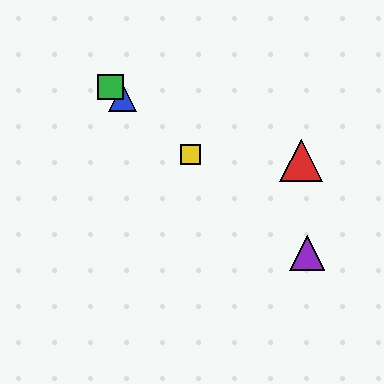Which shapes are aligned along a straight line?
The blue triangle, the green square, the yellow square, the purple triangle are aligned along a straight line.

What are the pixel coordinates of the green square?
The green square is at (110, 87).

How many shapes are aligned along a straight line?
4 shapes (the blue triangle, the green square, the yellow square, the purple triangle) are aligned along a straight line.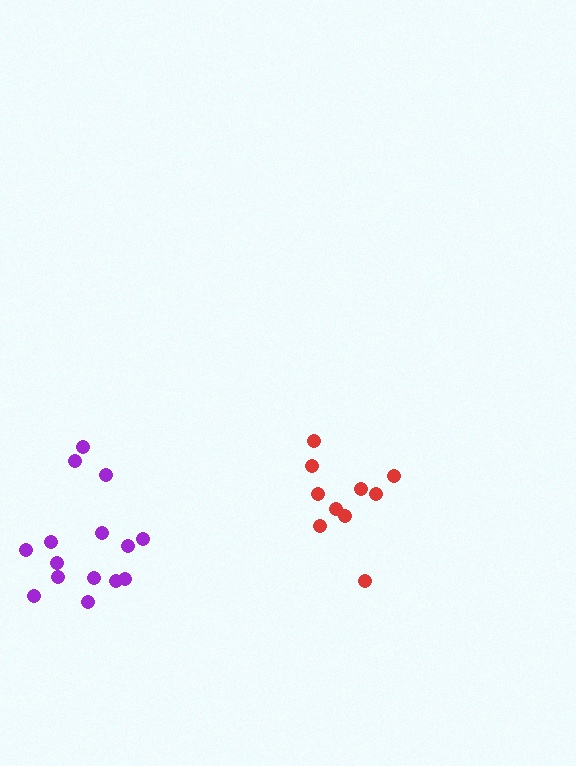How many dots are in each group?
Group 1: 10 dots, Group 2: 15 dots (25 total).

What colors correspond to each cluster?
The clusters are colored: red, purple.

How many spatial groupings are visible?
There are 2 spatial groupings.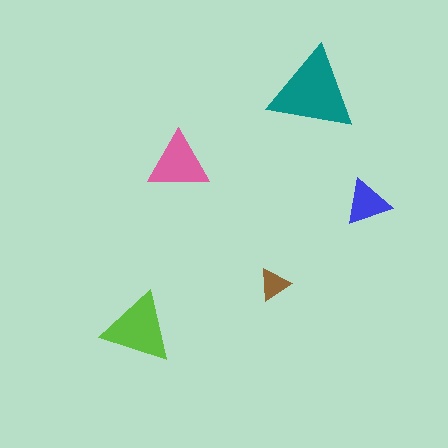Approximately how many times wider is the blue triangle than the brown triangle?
About 1.5 times wider.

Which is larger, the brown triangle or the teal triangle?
The teal one.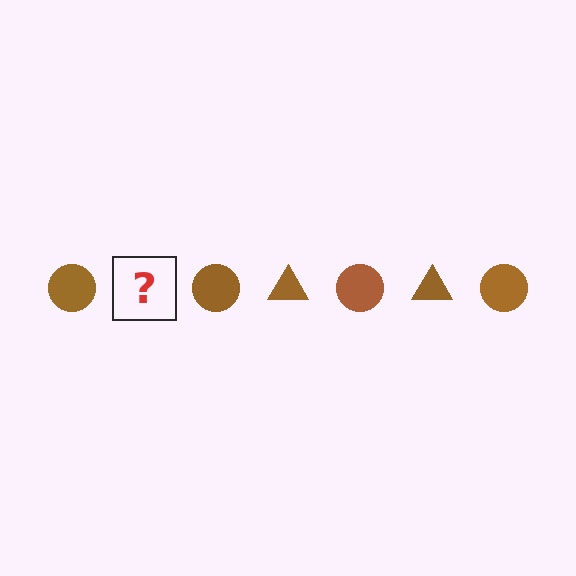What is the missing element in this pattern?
The missing element is a brown triangle.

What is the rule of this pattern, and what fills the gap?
The rule is that the pattern cycles through circle, triangle shapes in brown. The gap should be filled with a brown triangle.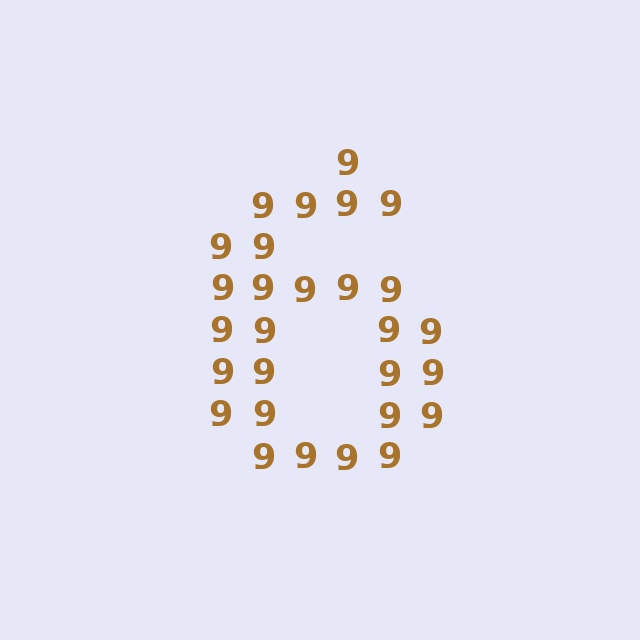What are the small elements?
The small elements are digit 9's.